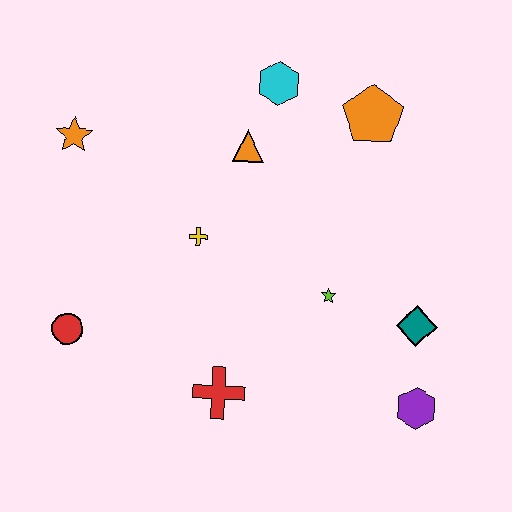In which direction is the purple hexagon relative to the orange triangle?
The purple hexagon is below the orange triangle.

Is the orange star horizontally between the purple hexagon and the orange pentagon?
No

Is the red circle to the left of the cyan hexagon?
Yes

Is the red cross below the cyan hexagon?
Yes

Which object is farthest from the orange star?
The purple hexagon is farthest from the orange star.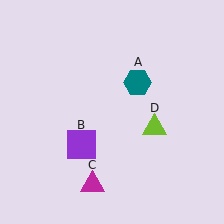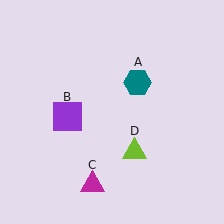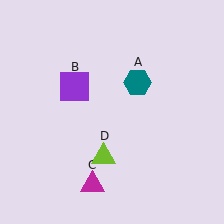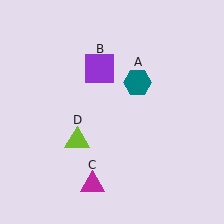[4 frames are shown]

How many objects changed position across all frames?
2 objects changed position: purple square (object B), lime triangle (object D).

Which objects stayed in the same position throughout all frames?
Teal hexagon (object A) and magenta triangle (object C) remained stationary.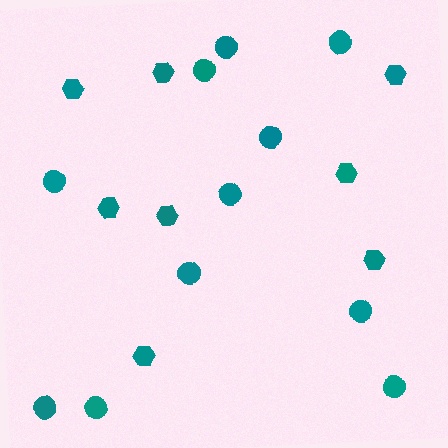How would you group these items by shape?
There are 2 groups: one group of circles (11) and one group of hexagons (8).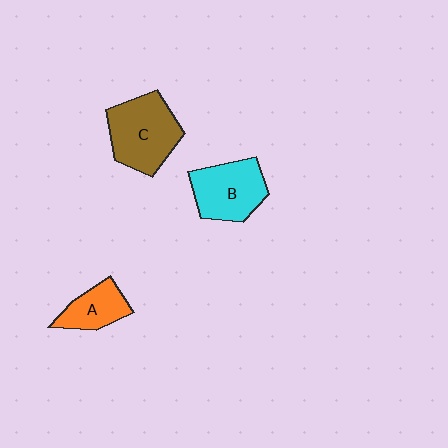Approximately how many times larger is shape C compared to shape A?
Approximately 1.8 times.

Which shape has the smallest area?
Shape A (orange).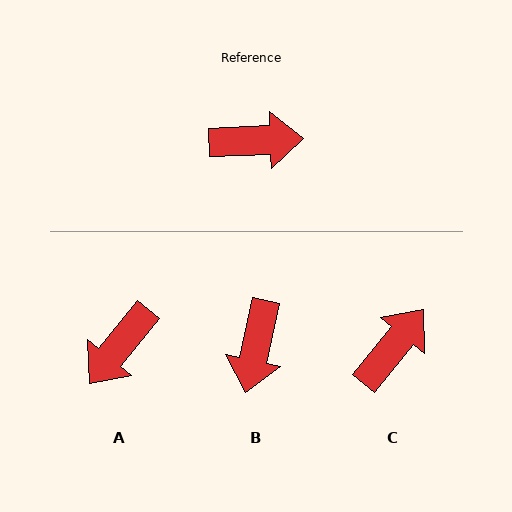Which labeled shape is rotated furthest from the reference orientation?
A, about 131 degrees away.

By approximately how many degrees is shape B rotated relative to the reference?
Approximately 104 degrees clockwise.